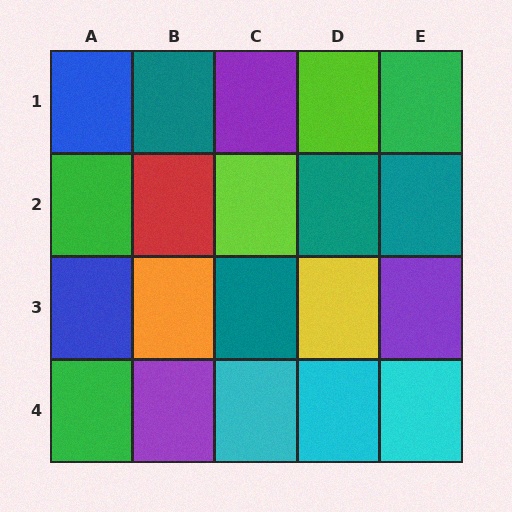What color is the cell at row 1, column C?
Purple.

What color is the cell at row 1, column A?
Blue.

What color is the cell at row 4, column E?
Cyan.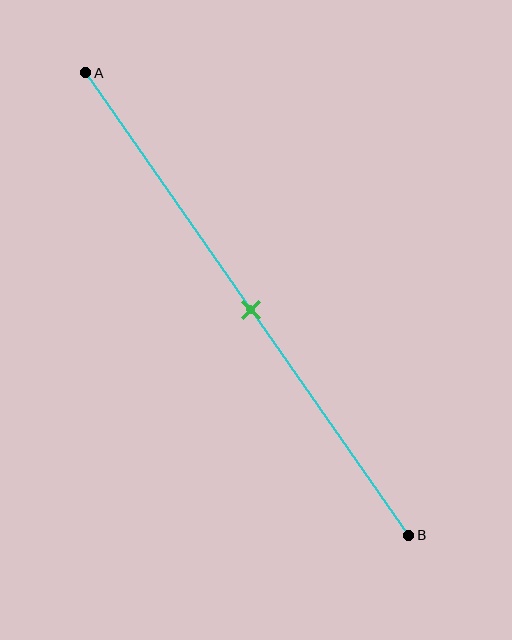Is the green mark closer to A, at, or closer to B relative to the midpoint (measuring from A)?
The green mark is approximately at the midpoint of segment AB.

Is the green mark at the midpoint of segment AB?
Yes, the mark is approximately at the midpoint.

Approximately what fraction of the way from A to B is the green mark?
The green mark is approximately 50% of the way from A to B.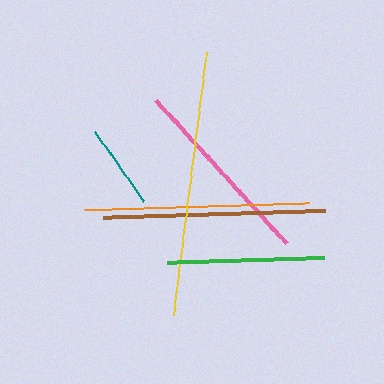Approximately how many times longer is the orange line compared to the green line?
The orange line is approximately 1.4 times the length of the green line.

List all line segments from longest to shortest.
From longest to shortest: yellow, orange, brown, pink, green, teal.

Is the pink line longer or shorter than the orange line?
The orange line is longer than the pink line.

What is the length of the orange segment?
The orange segment is approximately 224 pixels long.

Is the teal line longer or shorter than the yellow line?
The yellow line is longer than the teal line.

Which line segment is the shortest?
The teal line is the shortest at approximately 84 pixels.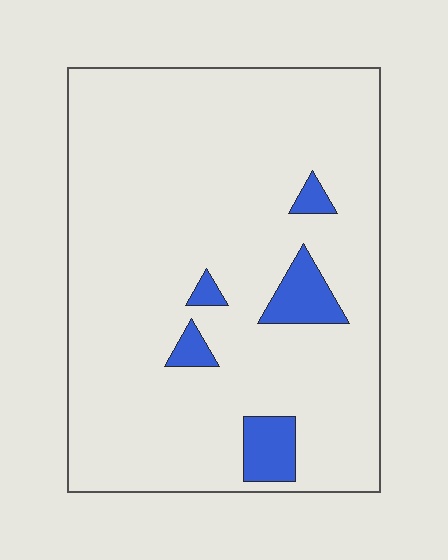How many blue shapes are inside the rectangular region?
5.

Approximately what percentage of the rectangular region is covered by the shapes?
Approximately 10%.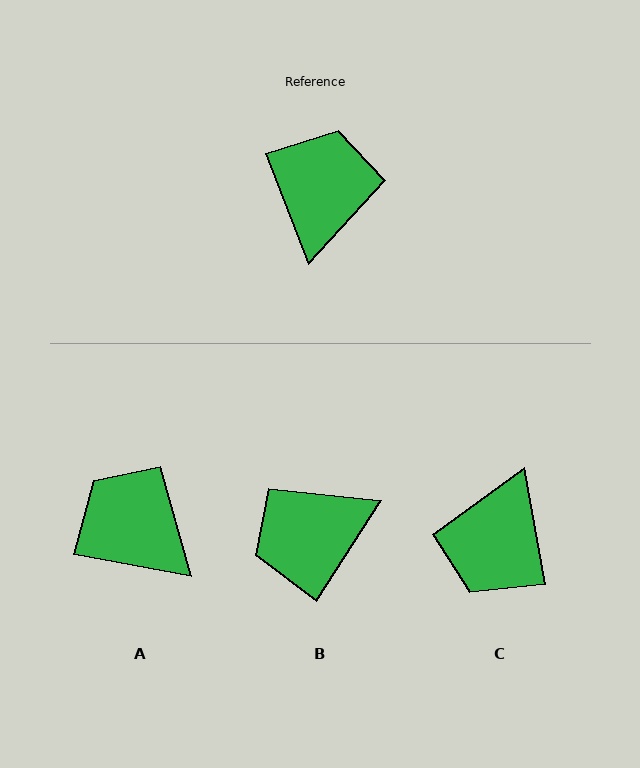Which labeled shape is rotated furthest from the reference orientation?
C, about 169 degrees away.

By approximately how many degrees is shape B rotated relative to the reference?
Approximately 126 degrees counter-clockwise.